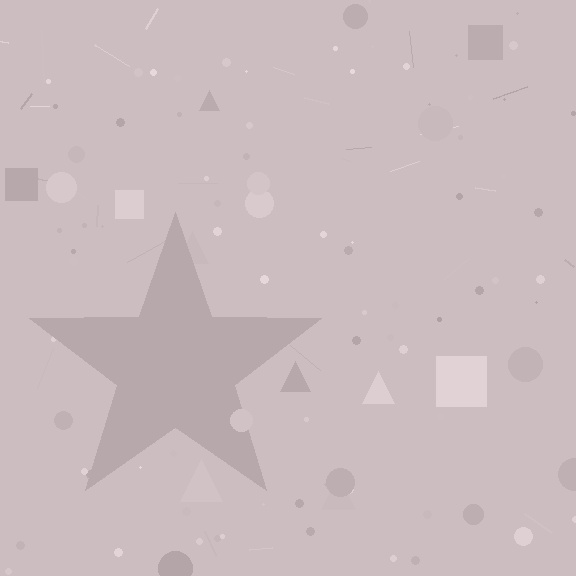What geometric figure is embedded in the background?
A star is embedded in the background.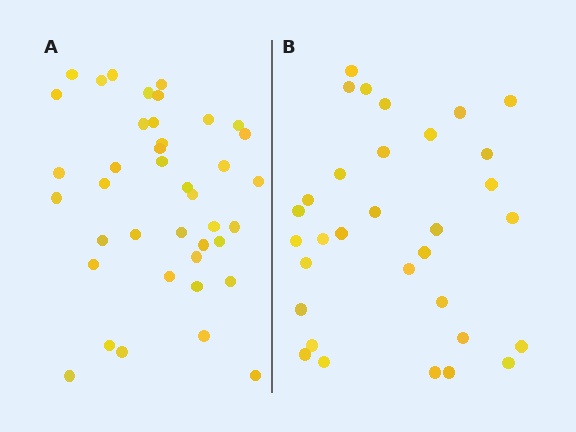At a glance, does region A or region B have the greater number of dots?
Region A (the left region) has more dots.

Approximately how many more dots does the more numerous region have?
Region A has roughly 8 or so more dots than region B.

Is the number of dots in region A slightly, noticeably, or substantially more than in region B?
Region A has noticeably more, but not dramatically so. The ratio is roughly 1.2 to 1.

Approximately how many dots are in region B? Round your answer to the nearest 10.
About 30 dots. (The exact count is 32, which rounds to 30.)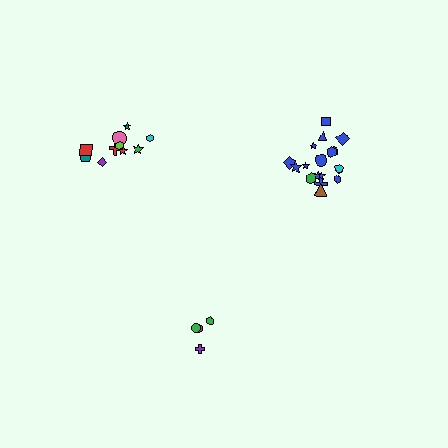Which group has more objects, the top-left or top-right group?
The top-right group.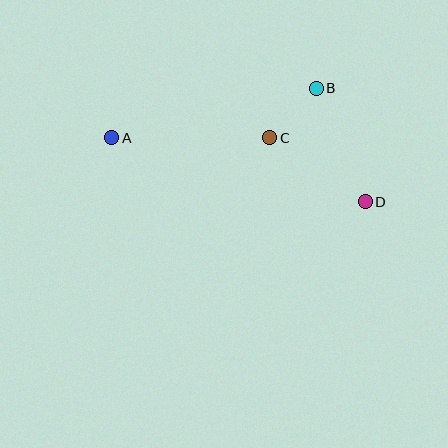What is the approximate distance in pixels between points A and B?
The distance between A and B is approximately 210 pixels.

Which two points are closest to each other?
Points B and C are closest to each other.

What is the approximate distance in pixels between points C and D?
The distance between C and D is approximately 115 pixels.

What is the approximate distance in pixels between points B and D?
The distance between B and D is approximately 124 pixels.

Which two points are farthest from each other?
Points A and D are farthest from each other.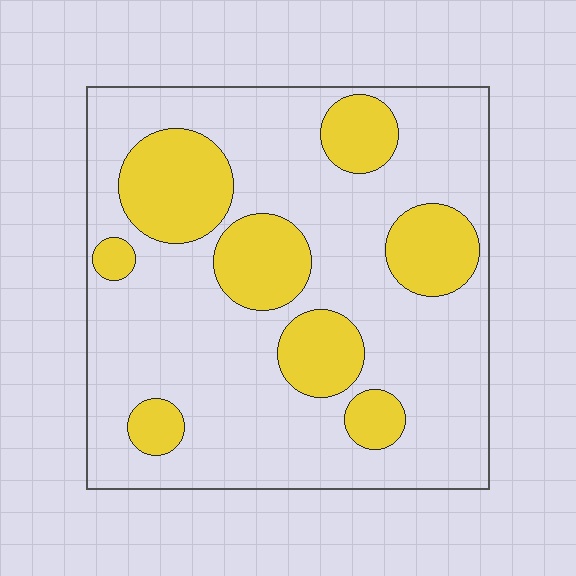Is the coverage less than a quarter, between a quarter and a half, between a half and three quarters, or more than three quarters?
Between a quarter and a half.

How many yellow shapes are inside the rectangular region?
8.